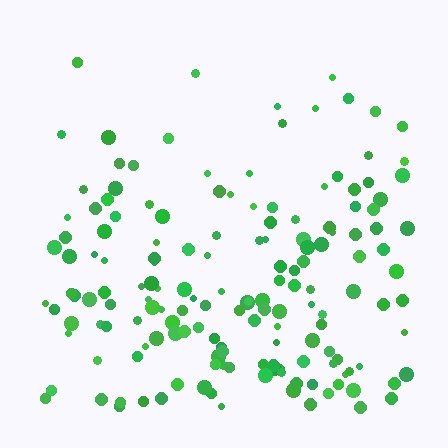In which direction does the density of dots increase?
From top to bottom, with the bottom side densest.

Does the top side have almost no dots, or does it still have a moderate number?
Still a moderate number, just noticeably fewer than the bottom.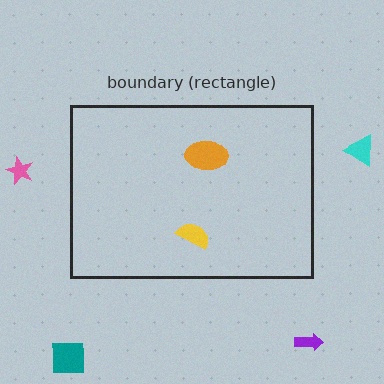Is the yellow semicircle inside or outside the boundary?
Inside.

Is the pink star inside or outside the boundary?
Outside.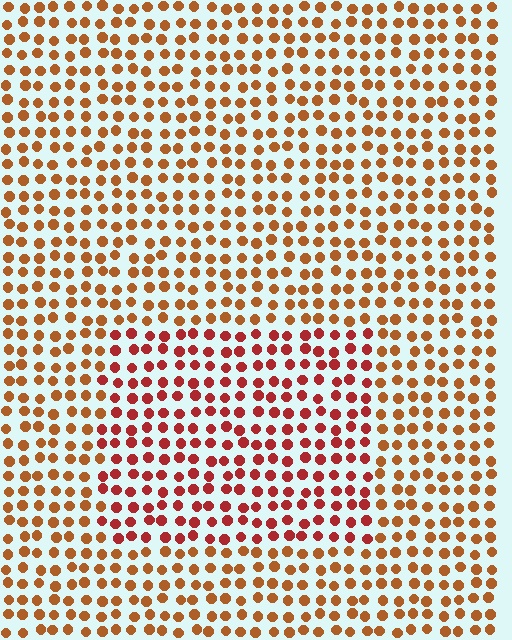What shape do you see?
I see a rectangle.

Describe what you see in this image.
The image is filled with small brown elements in a uniform arrangement. A rectangle-shaped region is visible where the elements are tinted to a slightly different hue, forming a subtle color boundary.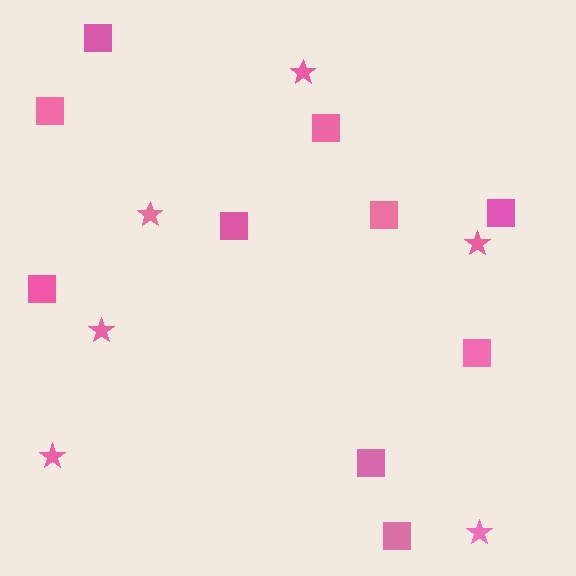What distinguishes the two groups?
There are 2 groups: one group of stars (6) and one group of squares (10).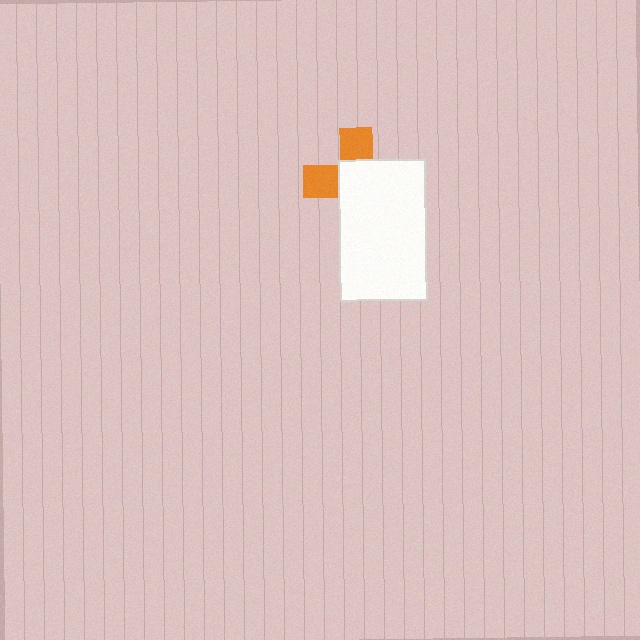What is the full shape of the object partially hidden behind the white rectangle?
The partially hidden object is an orange cross.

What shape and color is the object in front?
The object in front is a white rectangle.